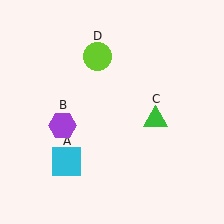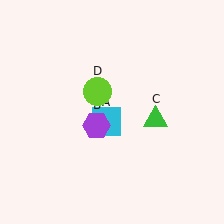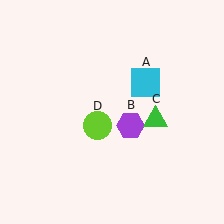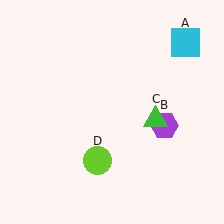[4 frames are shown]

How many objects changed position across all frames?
3 objects changed position: cyan square (object A), purple hexagon (object B), lime circle (object D).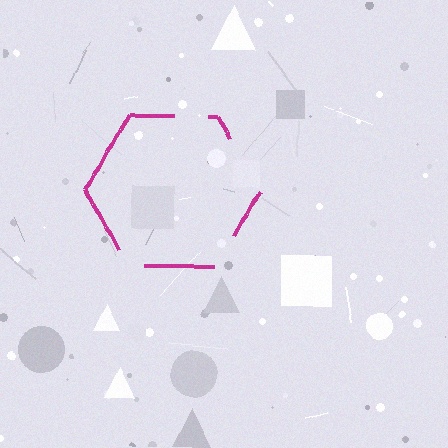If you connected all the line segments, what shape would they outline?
They would outline a hexagon.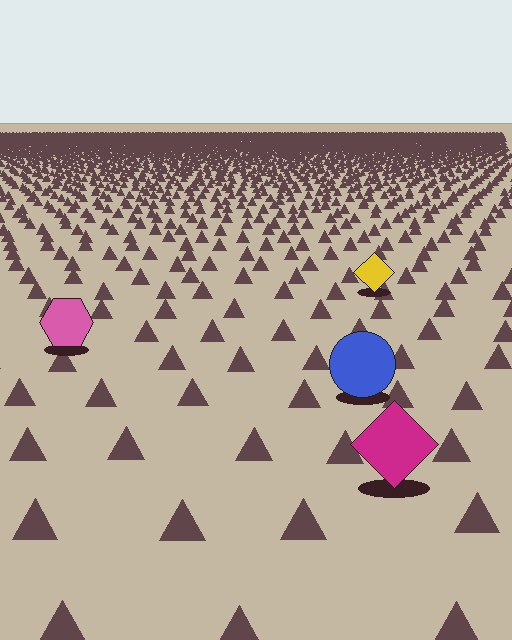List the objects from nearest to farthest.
From nearest to farthest: the magenta diamond, the blue circle, the pink hexagon, the yellow diamond.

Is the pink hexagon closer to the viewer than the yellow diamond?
Yes. The pink hexagon is closer — you can tell from the texture gradient: the ground texture is coarser near it.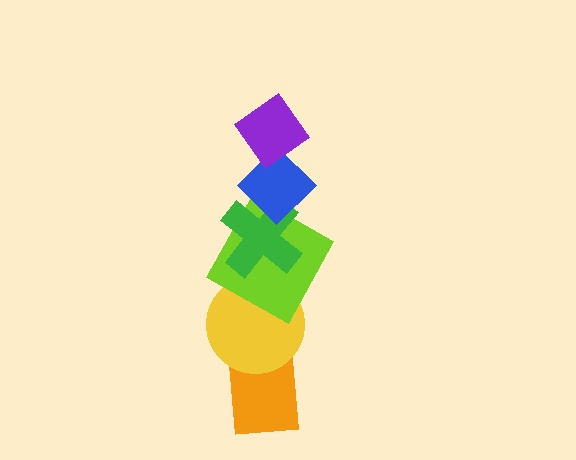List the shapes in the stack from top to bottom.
From top to bottom: the purple diamond, the blue diamond, the green cross, the lime square, the yellow circle, the orange rectangle.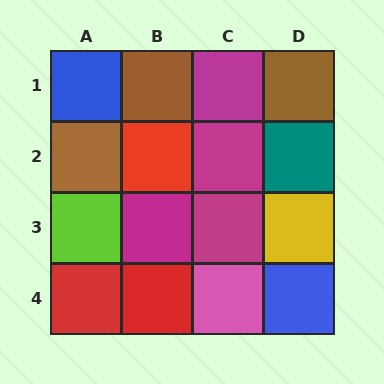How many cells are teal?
1 cell is teal.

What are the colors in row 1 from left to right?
Blue, brown, magenta, brown.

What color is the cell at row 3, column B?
Magenta.